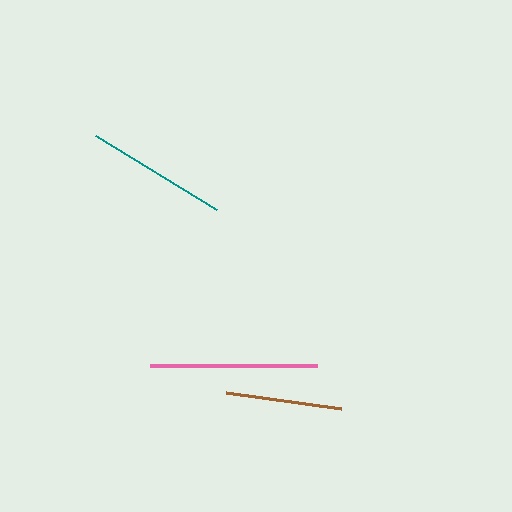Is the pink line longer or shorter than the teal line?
The pink line is longer than the teal line.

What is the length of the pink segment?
The pink segment is approximately 167 pixels long.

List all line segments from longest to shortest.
From longest to shortest: pink, teal, brown.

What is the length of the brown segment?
The brown segment is approximately 116 pixels long.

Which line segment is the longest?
The pink line is the longest at approximately 167 pixels.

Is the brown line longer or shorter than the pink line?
The pink line is longer than the brown line.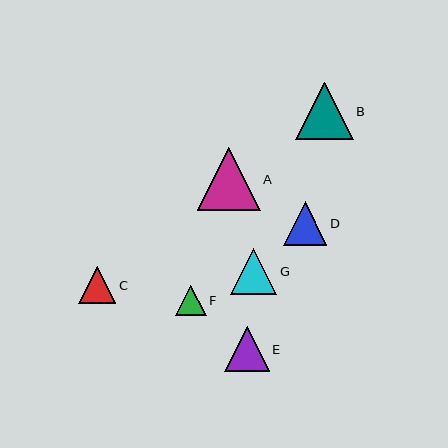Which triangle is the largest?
Triangle A is the largest with a size of approximately 63 pixels.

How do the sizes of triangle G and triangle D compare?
Triangle G and triangle D are approximately the same size.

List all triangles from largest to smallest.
From largest to smallest: A, B, G, E, D, C, F.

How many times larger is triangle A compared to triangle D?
Triangle A is approximately 1.4 times the size of triangle D.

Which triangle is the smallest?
Triangle F is the smallest with a size of approximately 31 pixels.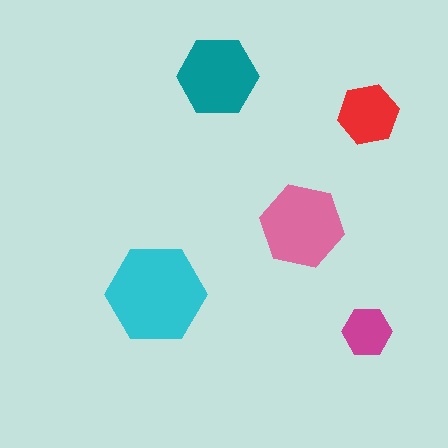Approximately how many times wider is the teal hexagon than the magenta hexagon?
About 1.5 times wider.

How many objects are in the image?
There are 5 objects in the image.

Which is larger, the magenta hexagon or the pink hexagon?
The pink one.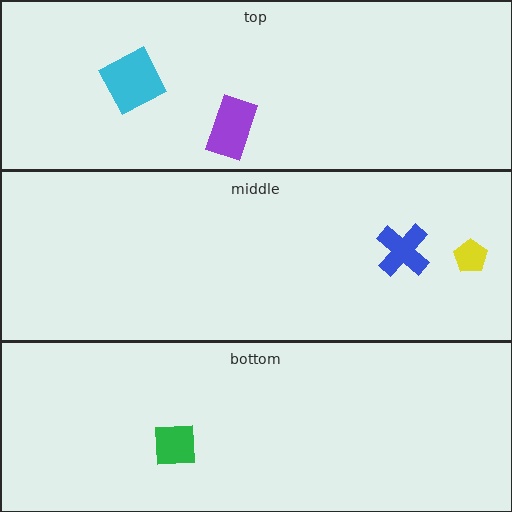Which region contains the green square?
The bottom region.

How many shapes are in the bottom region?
1.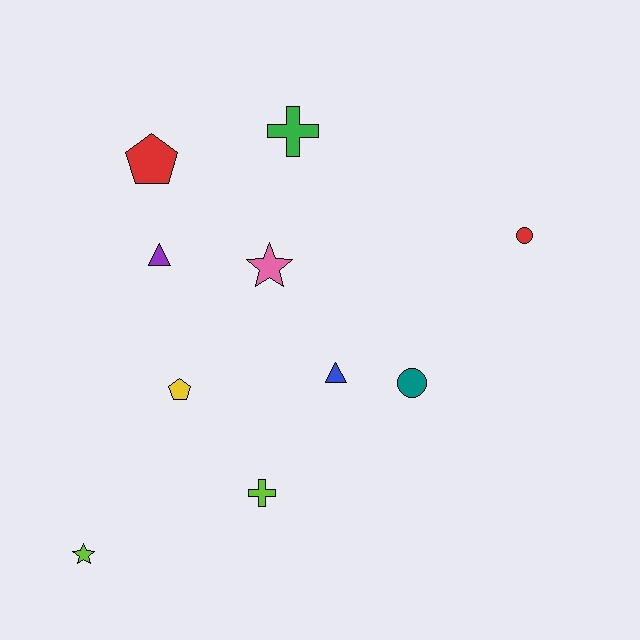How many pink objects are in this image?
There is 1 pink object.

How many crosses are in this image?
There are 2 crosses.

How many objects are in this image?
There are 10 objects.